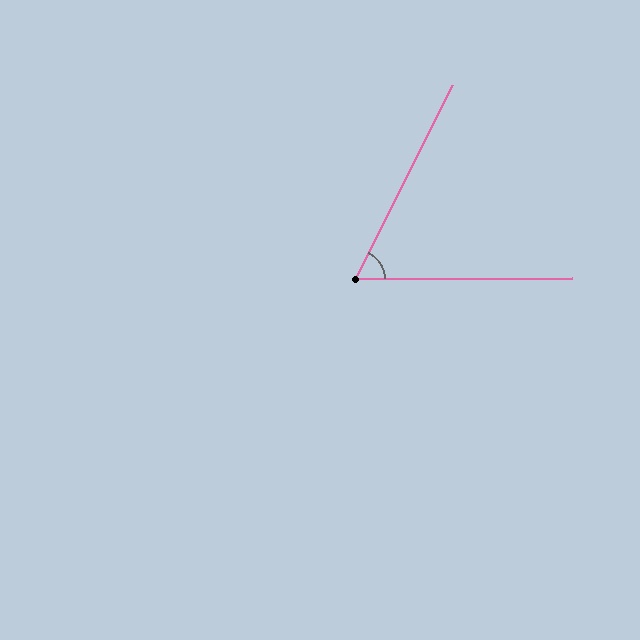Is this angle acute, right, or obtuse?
It is acute.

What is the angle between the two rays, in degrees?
Approximately 63 degrees.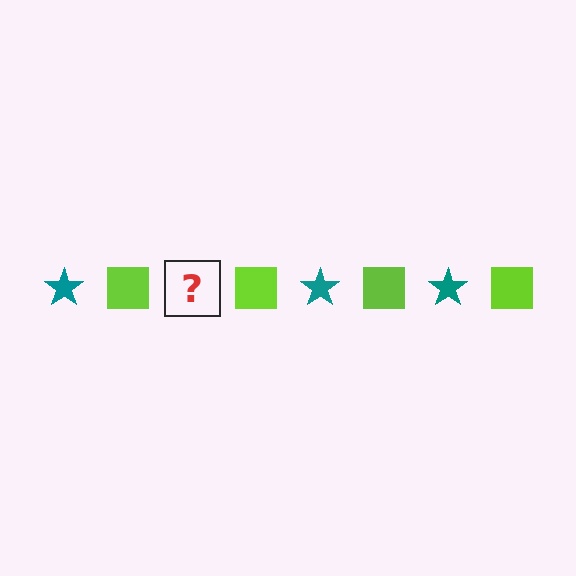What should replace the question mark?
The question mark should be replaced with a teal star.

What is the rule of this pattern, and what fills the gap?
The rule is that the pattern alternates between teal star and lime square. The gap should be filled with a teal star.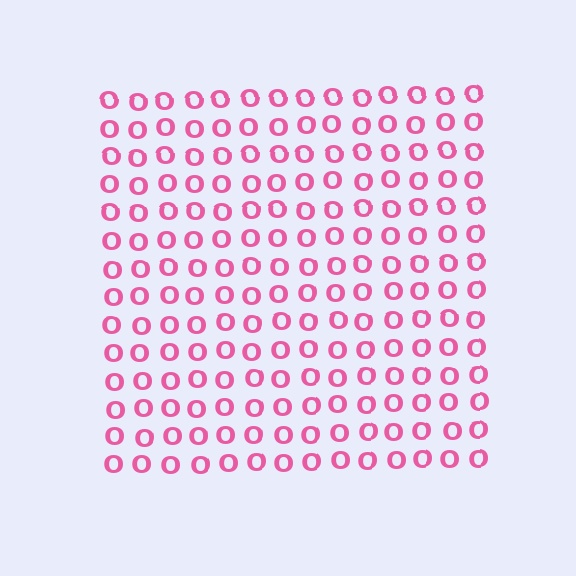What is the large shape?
The large shape is a square.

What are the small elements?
The small elements are letter O's.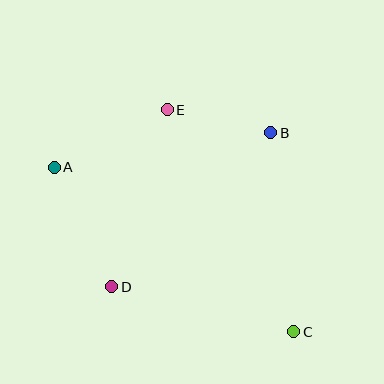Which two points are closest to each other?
Points B and E are closest to each other.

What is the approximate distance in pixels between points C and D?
The distance between C and D is approximately 187 pixels.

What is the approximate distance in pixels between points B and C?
The distance between B and C is approximately 200 pixels.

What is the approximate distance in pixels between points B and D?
The distance between B and D is approximately 221 pixels.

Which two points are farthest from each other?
Points A and C are farthest from each other.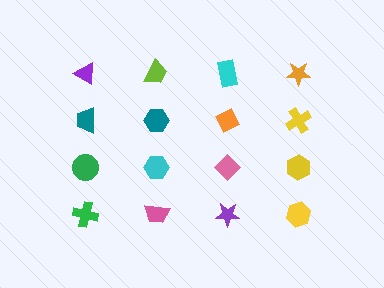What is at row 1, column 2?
A lime trapezoid.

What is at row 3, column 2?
A cyan hexagon.